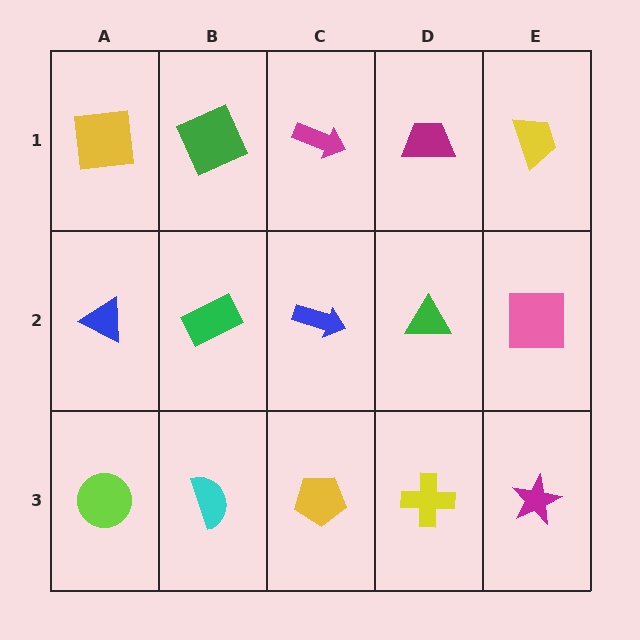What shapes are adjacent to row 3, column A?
A blue triangle (row 2, column A), a cyan semicircle (row 3, column B).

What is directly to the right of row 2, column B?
A blue arrow.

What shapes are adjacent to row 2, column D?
A magenta trapezoid (row 1, column D), a yellow cross (row 3, column D), a blue arrow (row 2, column C), a pink square (row 2, column E).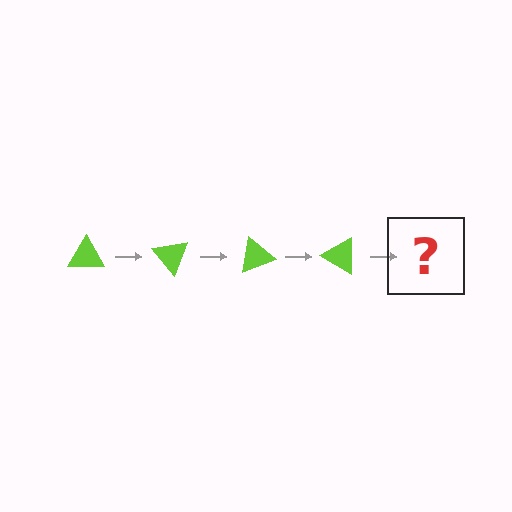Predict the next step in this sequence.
The next step is a lime triangle rotated 200 degrees.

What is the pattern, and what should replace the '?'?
The pattern is that the triangle rotates 50 degrees each step. The '?' should be a lime triangle rotated 200 degrees.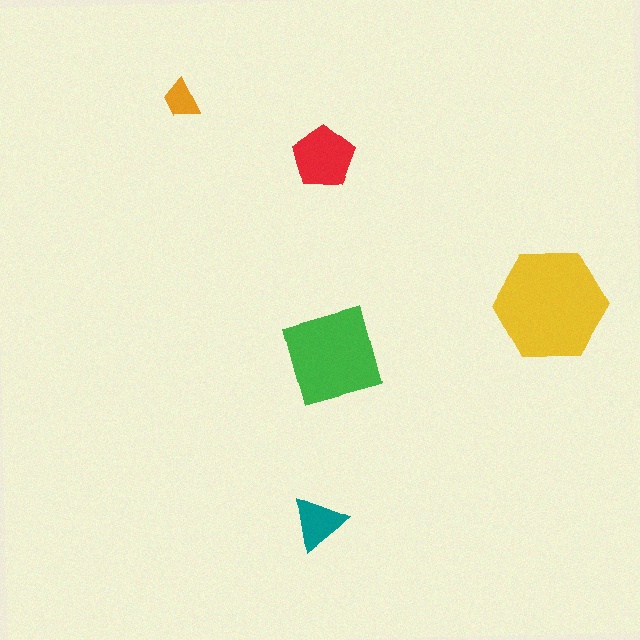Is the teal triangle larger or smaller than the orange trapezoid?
Larger.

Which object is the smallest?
The orange trapezoid.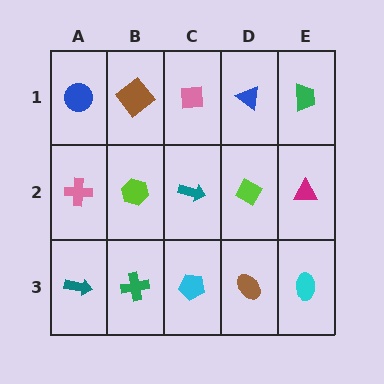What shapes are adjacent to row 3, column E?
A magenta triangle (row 2, column E), a brown ellipse (row 3, column D).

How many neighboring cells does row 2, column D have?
4.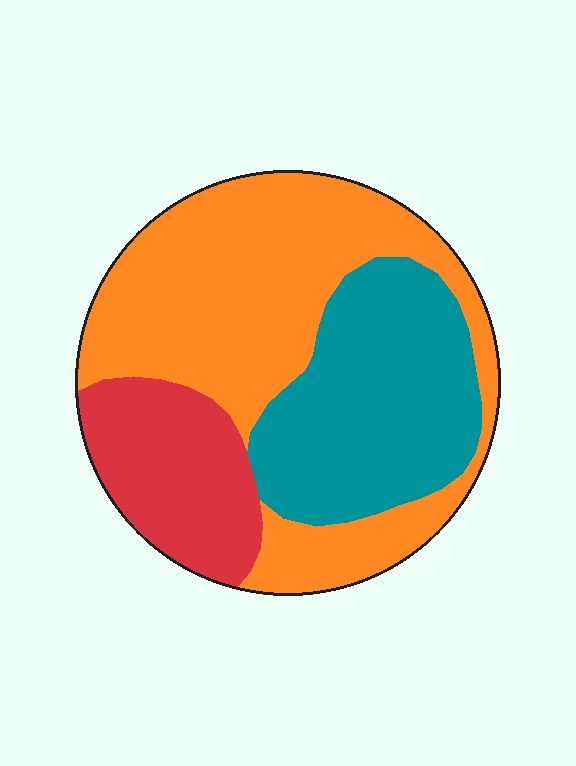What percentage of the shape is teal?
Teal covers 31% of the shape.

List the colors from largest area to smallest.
From largest to smallest: orange, teal, red.